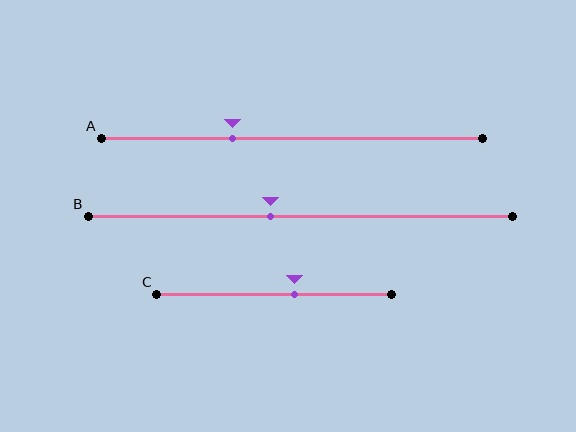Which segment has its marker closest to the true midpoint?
Segment B has its marker closest to the true midpoint.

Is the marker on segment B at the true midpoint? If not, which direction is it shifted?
No, the marker on segment B is shifted to the left by about 7% of the segment length.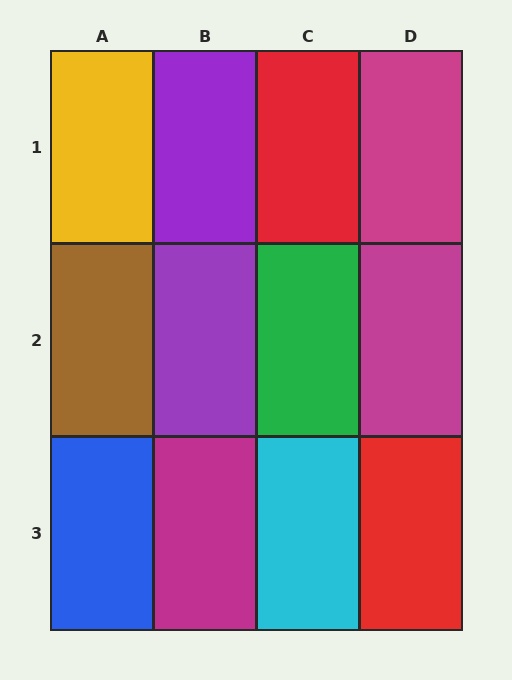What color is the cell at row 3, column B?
Magenta.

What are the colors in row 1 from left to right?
Yellow, purple, red, magenta.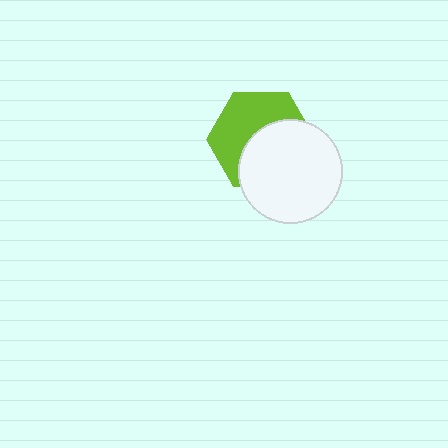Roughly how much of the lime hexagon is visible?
About half of it is visible (roughly 50%).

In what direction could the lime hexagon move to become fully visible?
The lime hexagon could move toward the upper-left. That would shift it out from behind the white circle entirely.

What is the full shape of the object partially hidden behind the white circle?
The partially hidden object is a lime hexagon.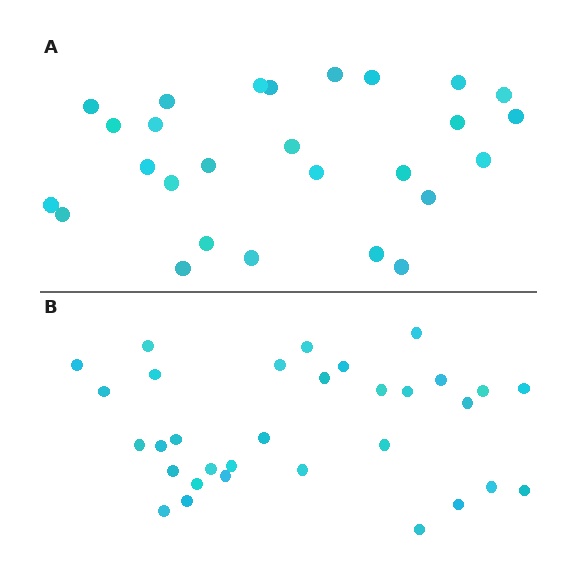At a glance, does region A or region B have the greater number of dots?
Region B (the bottom region) has more dots.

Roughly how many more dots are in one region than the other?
Region B has about 5 more dots than region A.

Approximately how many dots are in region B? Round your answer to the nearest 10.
About 30 dots. (The exact count is 32, which rounds to 30.)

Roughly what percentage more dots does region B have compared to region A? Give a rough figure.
About 20% more.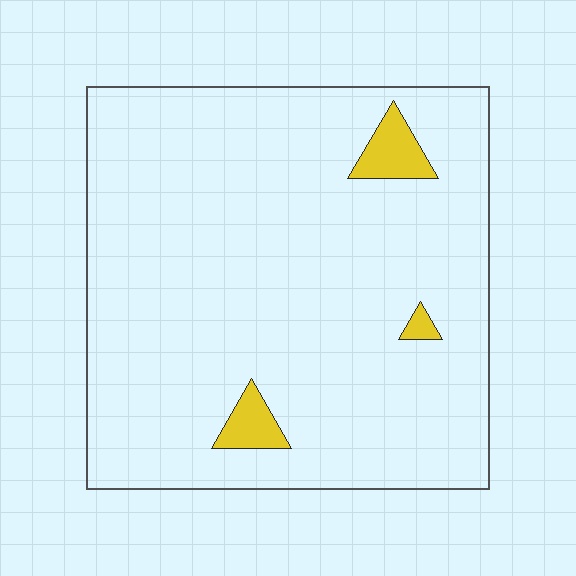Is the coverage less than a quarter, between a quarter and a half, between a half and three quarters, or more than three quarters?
Less than a quarter.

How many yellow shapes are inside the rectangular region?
3.